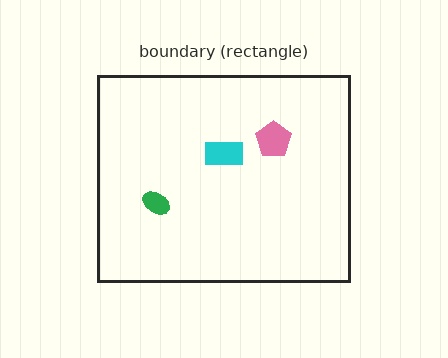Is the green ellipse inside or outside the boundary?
Inside.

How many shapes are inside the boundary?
3 inside, 0 outside.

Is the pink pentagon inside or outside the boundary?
Inside.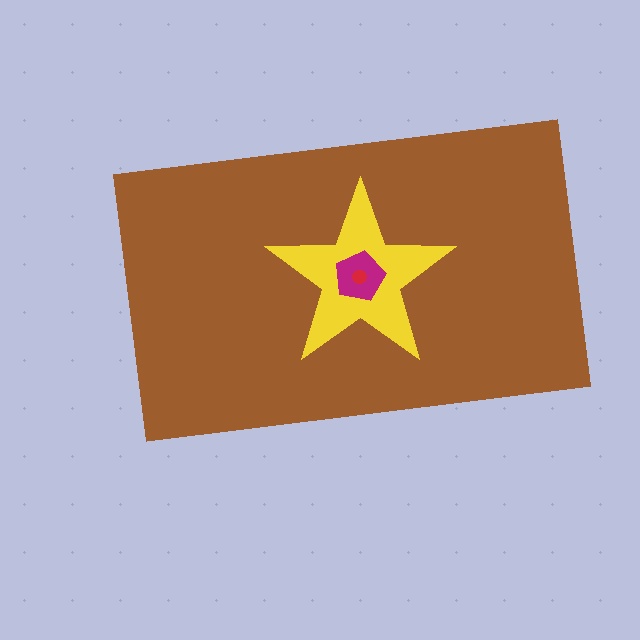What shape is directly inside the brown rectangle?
The yellow star.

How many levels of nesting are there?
4.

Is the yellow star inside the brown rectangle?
Yes.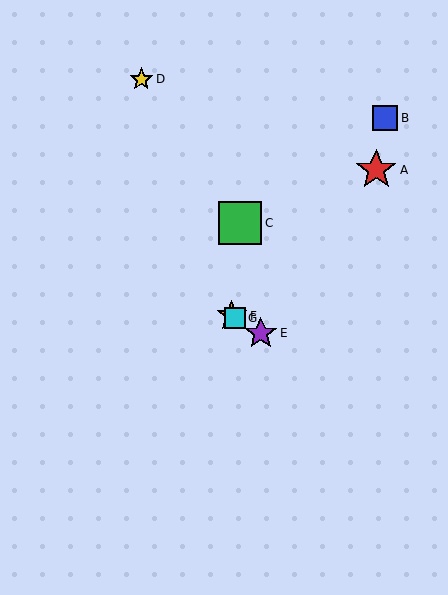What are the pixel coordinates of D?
Object D is at (141, 79).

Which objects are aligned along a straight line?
Objects E, F, G are aligned along a straight line.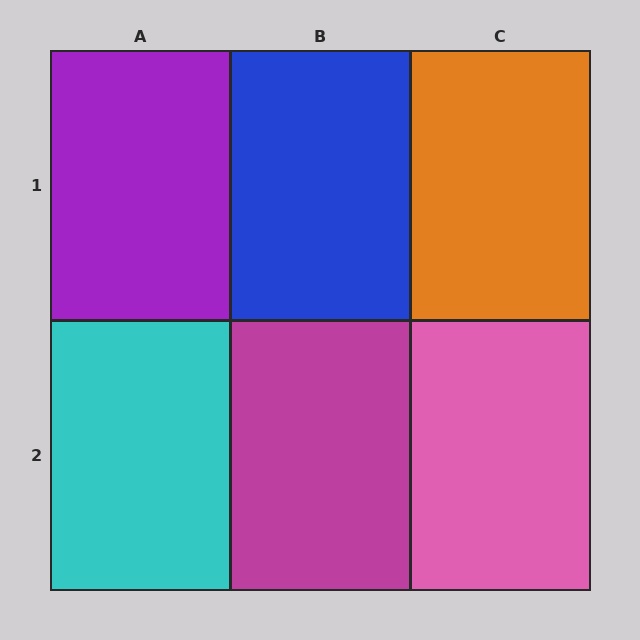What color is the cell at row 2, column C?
Pink.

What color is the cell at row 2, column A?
Cyan.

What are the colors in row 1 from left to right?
Purple, blue, orange.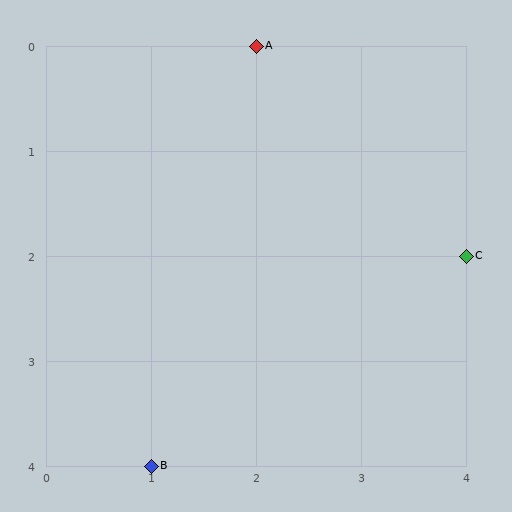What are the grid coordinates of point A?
Point A is at grid coordinates (2, 0).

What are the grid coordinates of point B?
Point B is at grid coordinates (1, 4).